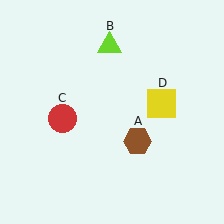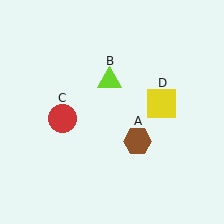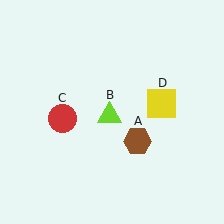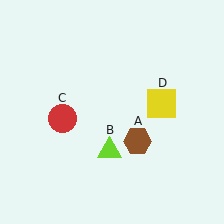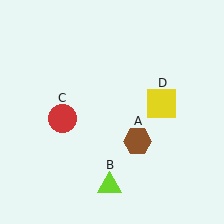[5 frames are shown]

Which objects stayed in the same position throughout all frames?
Brown hexagon (object A) and red circle (object C) and yellow square (object D) remained stationary.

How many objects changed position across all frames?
1 object changed position: lime triangle (object B).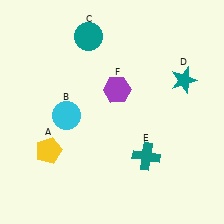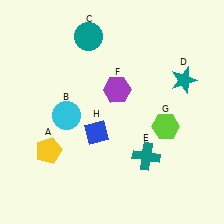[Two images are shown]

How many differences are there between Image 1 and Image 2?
There are 2 differences between the two images.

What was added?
A lime hexagon (G), a blue diamond (H) were added in Image 2.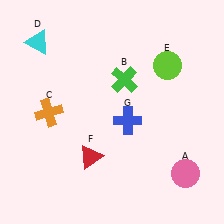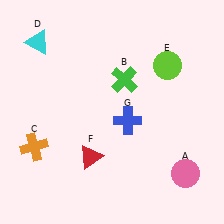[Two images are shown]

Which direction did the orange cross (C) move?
The orange cross (C) moved down.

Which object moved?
The orange cross (C) moved down.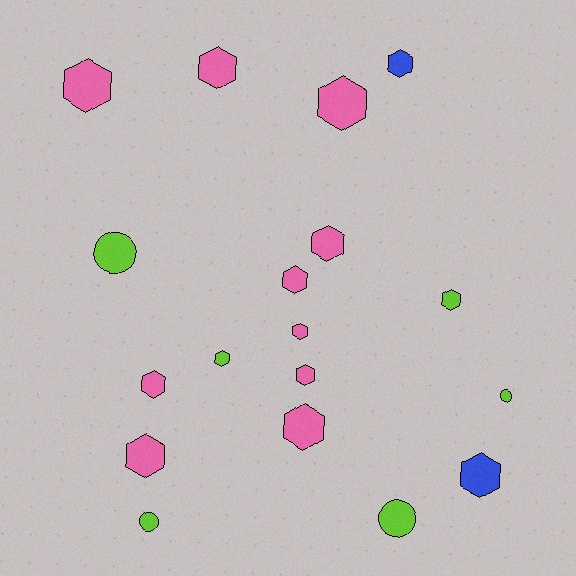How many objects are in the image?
There are 18 objects.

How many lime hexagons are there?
There are 2 lime hexagons.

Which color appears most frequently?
Pink, with 10 objects.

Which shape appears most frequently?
Hexagon, with 14 objects.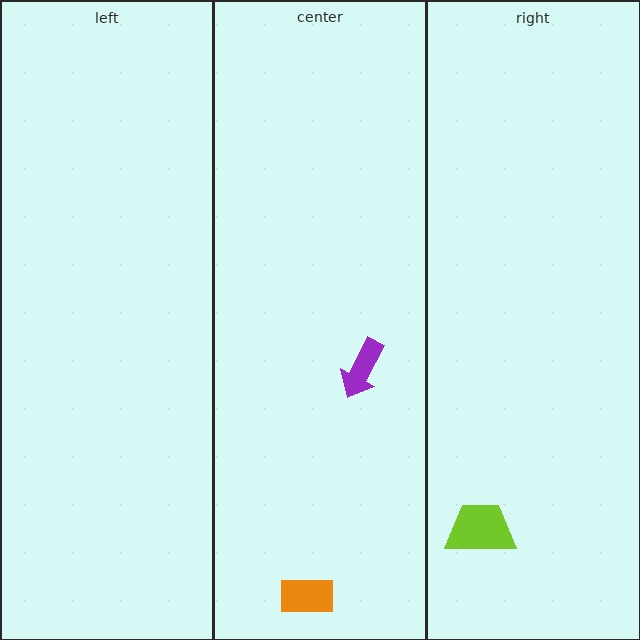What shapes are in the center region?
The orange rectangle, the purple arrow.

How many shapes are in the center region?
2.